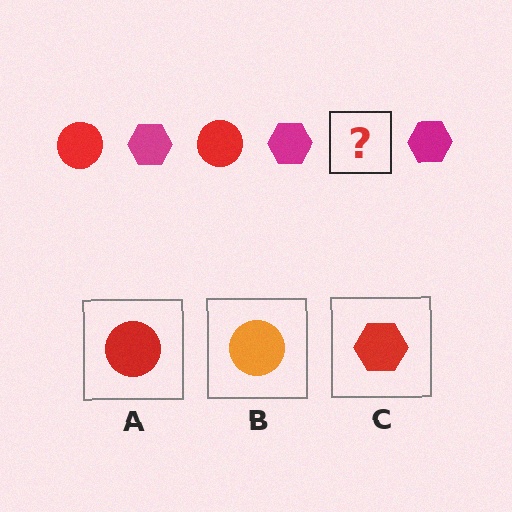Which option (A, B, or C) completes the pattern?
A.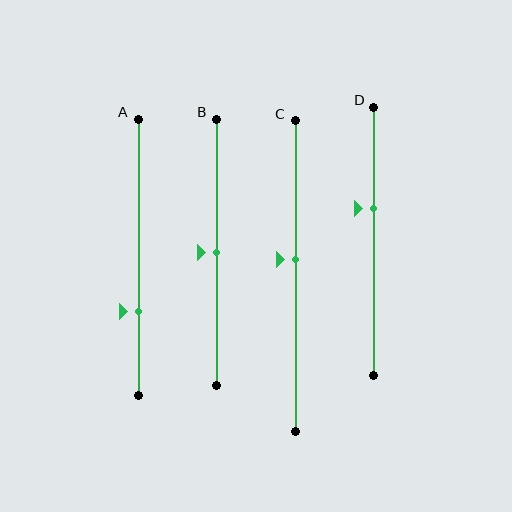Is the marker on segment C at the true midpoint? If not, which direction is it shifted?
No, the marker on segment C is shifted upward by about 5% of the segment length.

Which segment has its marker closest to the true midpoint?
Segment B has its marker closest to the true midpoint.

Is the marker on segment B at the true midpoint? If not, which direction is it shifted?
Yes, the marker on segment B is at the true midpoint.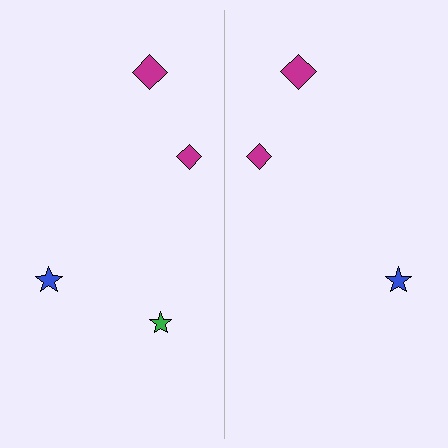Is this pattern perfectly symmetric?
No, the pattern is not perfectly symmetric. A green star is missing from the right side.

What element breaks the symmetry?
A green star is missing from the right side.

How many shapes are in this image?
There are 7 shapes in this image.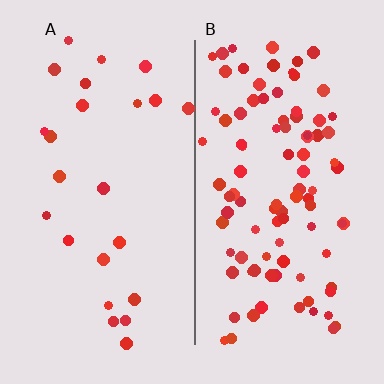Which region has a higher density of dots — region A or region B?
B (the right).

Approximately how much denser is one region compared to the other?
Approximately 4.0× — region B over region A.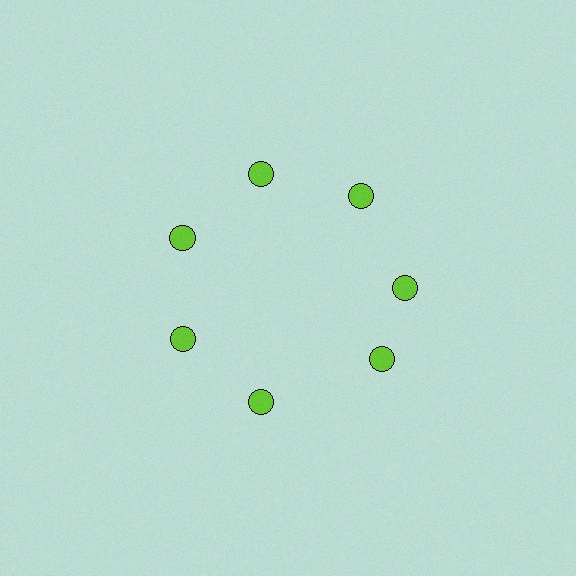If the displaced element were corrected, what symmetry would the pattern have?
It would have 7-fold rotational symmetry — the pattern would map onto itself every 51 degrees.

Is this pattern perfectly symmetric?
No. The 7 lime circles are arranged in a ring, but one element near the 5 o'clock position is rotated out of alignment along the ring, breaking the 7-fold rotational symmetry.